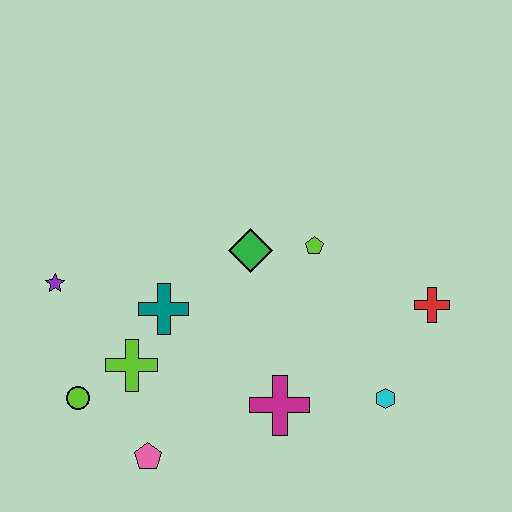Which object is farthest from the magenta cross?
The purple star is farthest from the magenta cross.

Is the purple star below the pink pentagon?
No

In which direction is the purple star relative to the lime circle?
The purple star is above the lime circle.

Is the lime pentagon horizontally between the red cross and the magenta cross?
Yes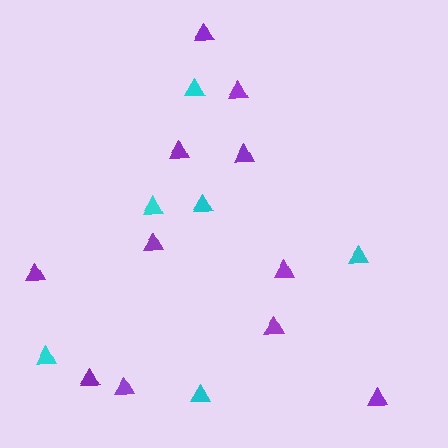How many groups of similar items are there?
There are 2 groups: one group of purple triangles (11) and one group of cyan triangles (6).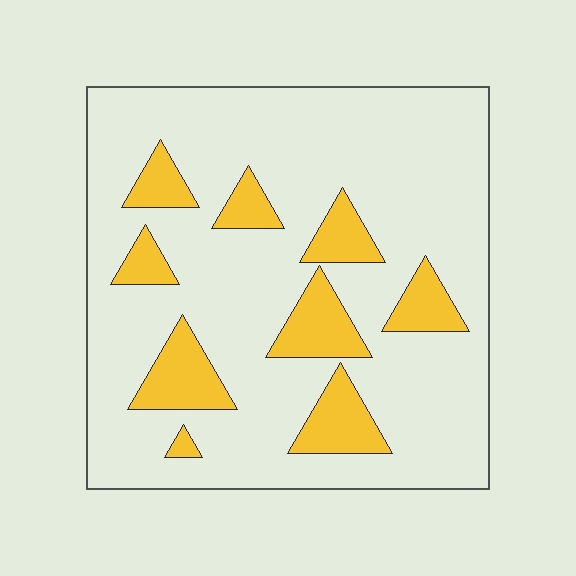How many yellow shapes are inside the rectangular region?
9.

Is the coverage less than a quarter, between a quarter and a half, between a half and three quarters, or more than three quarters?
Less than a quarter.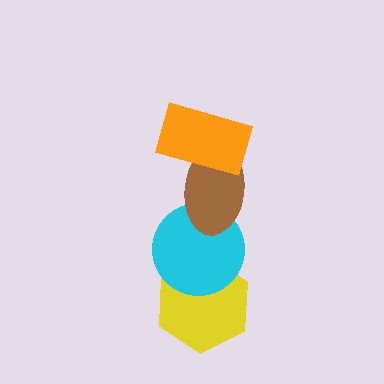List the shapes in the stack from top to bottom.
From top to bottom: the orange rectangle, the brown ellipse, the cyan circle, the yellow hexagon.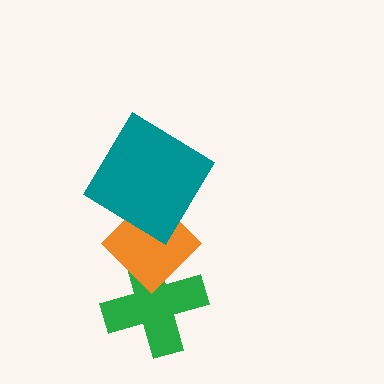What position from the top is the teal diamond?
The teal diamond is 1st from the top.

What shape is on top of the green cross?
The orange diamond is on top of the green cross.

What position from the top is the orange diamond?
The orange diamond is 2nd from the top.